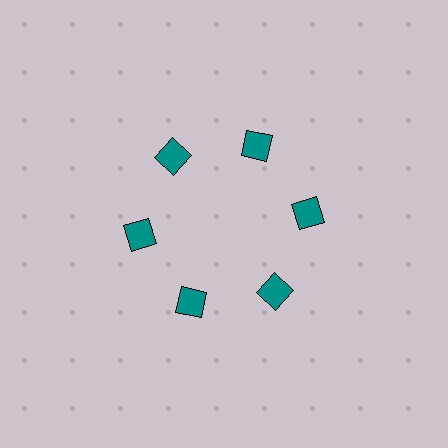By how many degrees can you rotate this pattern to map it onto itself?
The pattern maps onto itself every 60 degrees of rotation.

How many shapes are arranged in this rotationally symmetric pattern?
There are 6 shapes, arranged in 6 groups of 1.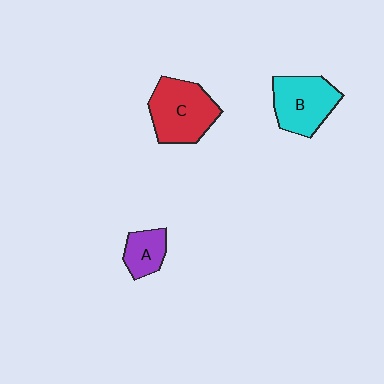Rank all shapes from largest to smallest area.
From largest to smallest: C (red), B (cyan), A (purple).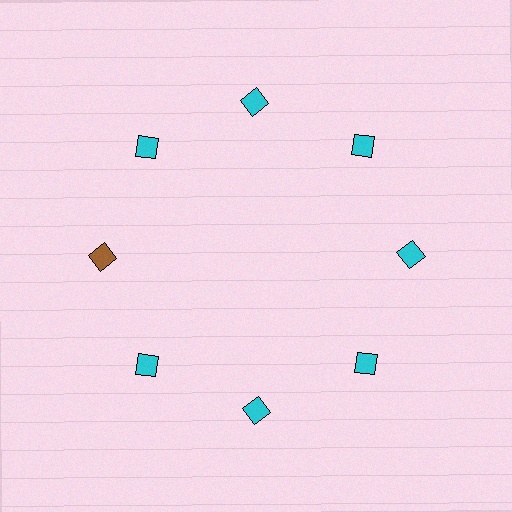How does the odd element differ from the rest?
It has a different color: brown instead of cyan.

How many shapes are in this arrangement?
There are 8 shapes arranged in a ring pattern.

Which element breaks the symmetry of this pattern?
The brown square at roughly the 9 o'clock position breaks the symmetry. All other shapes are cyan squares.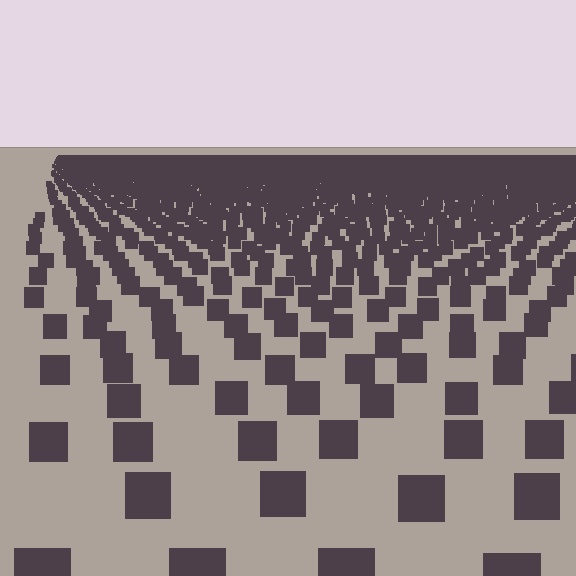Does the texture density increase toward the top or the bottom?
Density increases toward the top.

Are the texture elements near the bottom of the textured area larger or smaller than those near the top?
Larger. Near the bottom, elements are closer to the viewer and appear at a bigger on-screen size.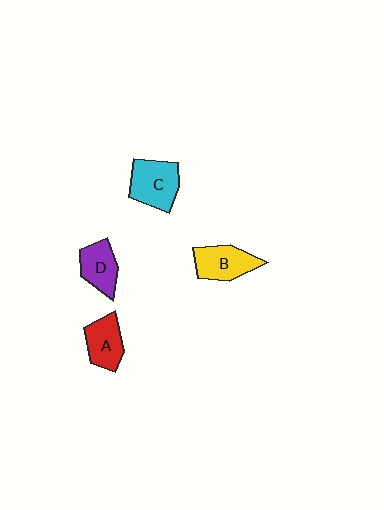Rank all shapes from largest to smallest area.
From largest to smallest: C (cyan), B (yellow), A (red), D (purple).